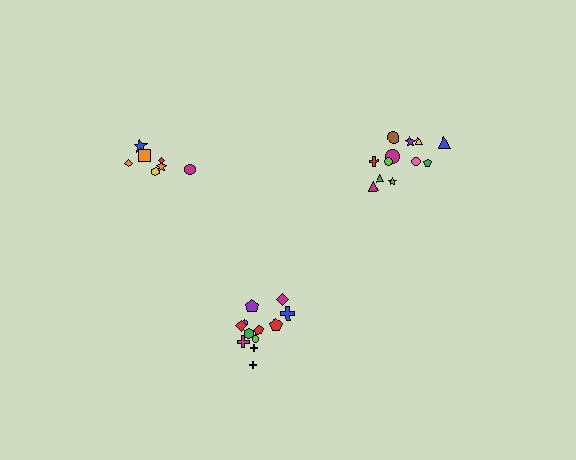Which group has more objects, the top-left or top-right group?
The top-right group.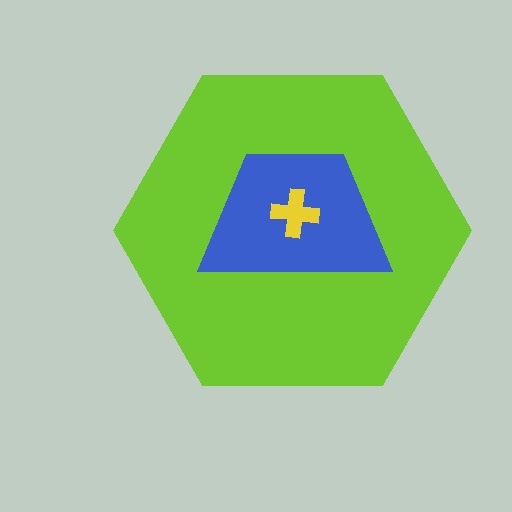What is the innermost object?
The yellow cross.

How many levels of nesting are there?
3.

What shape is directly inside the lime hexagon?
The blue trapezoid.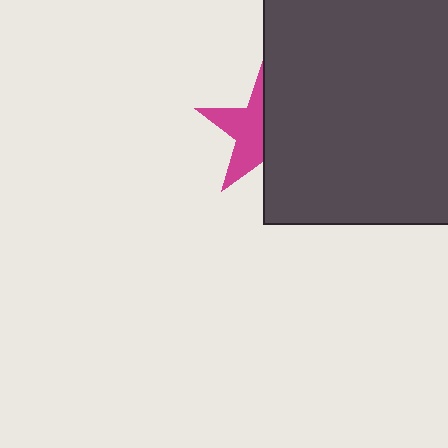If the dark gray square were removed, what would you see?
You would see the complete magenta star.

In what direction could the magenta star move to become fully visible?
The magenta star could move left. That would shift it out from behind the dark gray square entirely.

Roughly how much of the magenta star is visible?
About half of it is visible (roughly 48%).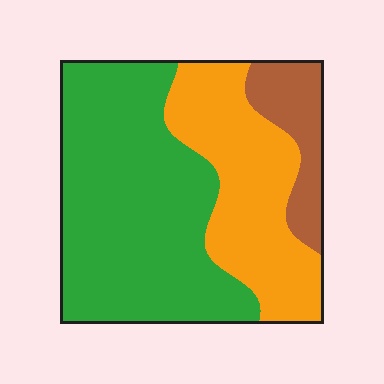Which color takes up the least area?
Brown, at roughly 10%.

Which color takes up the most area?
Green, at roughly 55%.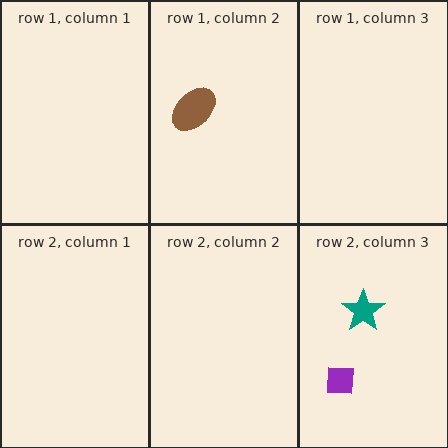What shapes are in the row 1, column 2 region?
The brown ellipse.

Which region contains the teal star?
The row 2, column 3 region.